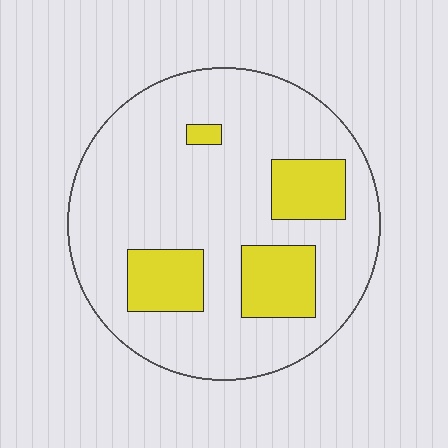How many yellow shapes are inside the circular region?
4.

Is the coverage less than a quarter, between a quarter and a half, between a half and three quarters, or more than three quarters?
Less than a quarter.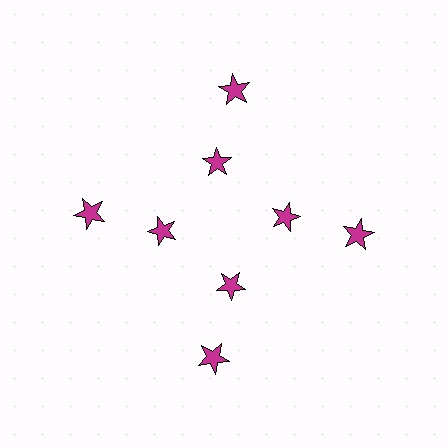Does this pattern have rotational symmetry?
Yes, this pattern has 4-fold rotational symmetry. It looks the same after rotating 90 degrees around the center.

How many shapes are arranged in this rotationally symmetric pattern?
There are 8 shapes, arranged in 4 groups of 2.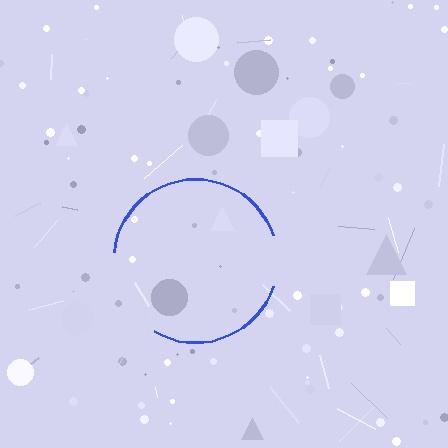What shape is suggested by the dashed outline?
The dashed outline suggests a circle.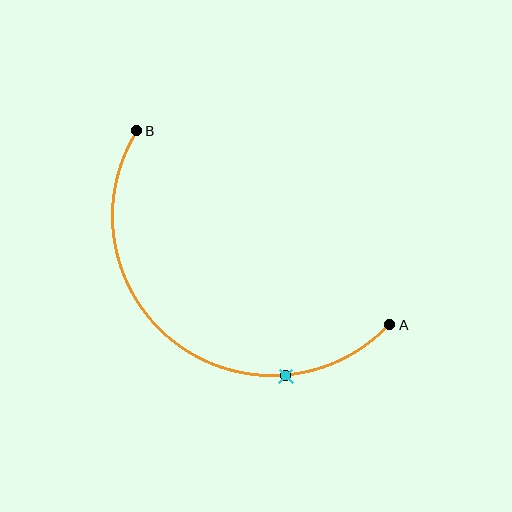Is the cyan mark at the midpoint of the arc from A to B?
No. The cyan mark lies on the arc but is closer to endpoint A. The arc midpoint would be at the point on the curve equidistant along the arc from both A and B.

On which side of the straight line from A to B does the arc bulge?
The arc bulges below and to the left of the straight line connecting A and B.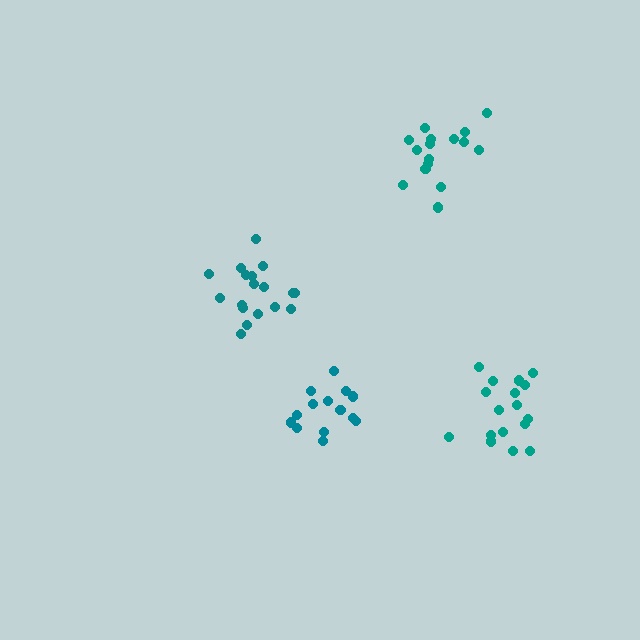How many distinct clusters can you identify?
There are 4 distinct clusters.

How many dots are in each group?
Group 1: 17 dots, Group 2: 18 dots, Group 3: 14 dots, Group 4: 16 dots (65 total).